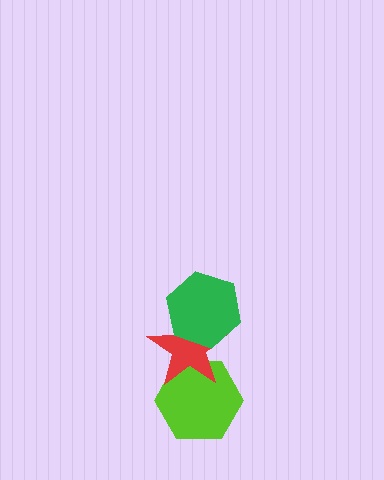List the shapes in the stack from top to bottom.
From top to bottom: the green hexagon, the red star, the lime hexagon.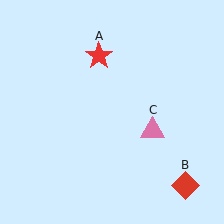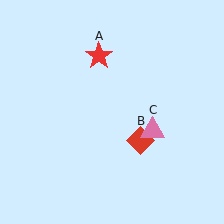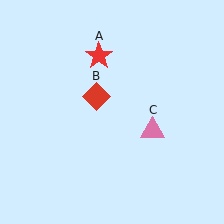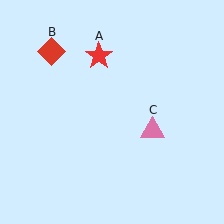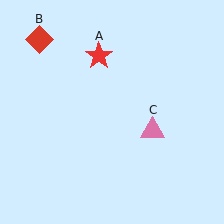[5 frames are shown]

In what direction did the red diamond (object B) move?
The red diamond (object B) moved up and to the left.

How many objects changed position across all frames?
1 object changed position: red diamond (object B).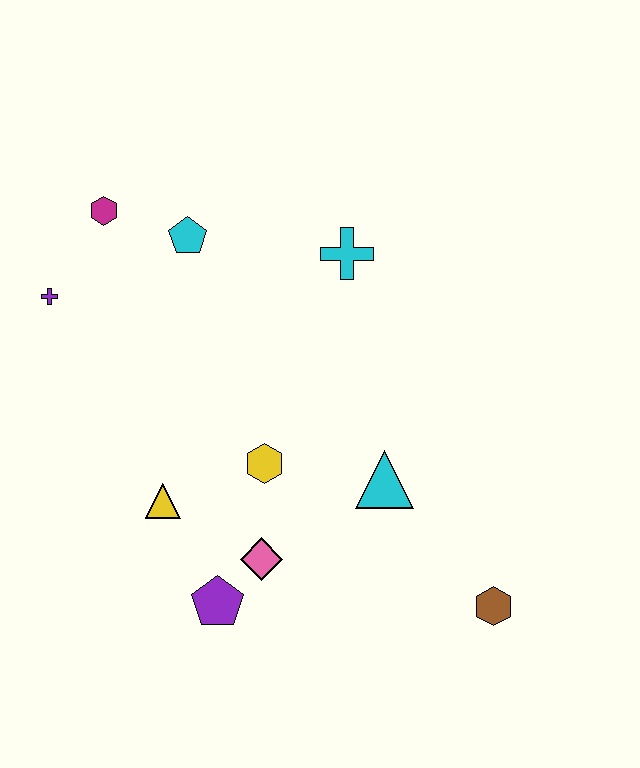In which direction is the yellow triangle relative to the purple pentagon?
The yellow triangle is above the purple pentagon.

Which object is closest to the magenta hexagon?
The cyan pentagon is closest to the magenta hexagon.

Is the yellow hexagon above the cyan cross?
No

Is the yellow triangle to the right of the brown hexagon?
No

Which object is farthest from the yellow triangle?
The brown hexagon is farthest from the yellow triangle.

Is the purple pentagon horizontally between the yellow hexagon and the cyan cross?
No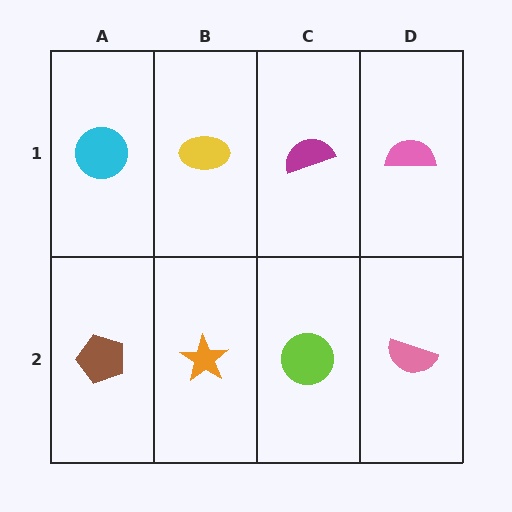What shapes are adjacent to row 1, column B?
An orange star (row 2, column B), a cyan circle (row 1, column A), a magenta semicircle (row 1, column C).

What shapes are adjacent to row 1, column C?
A lime circle (row 2, column C), a yellow ellipse (row 1, column B), a pink semicircle (row 1, column D).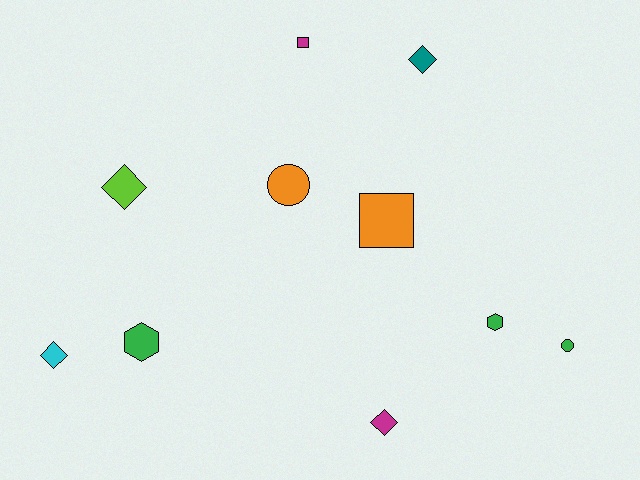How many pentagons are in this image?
There are no pentagons.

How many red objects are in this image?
There are no red objects.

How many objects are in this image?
There are 10 objects.